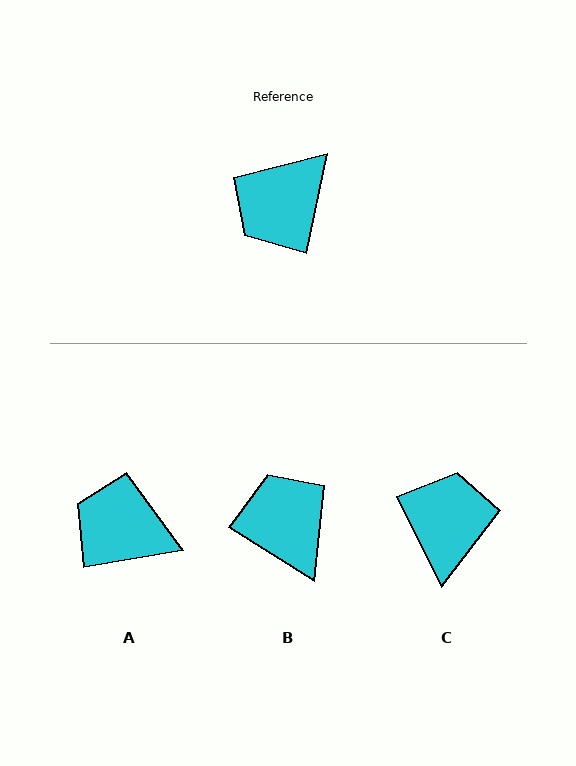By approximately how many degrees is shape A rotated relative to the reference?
Approximately 68 degrees clockwise.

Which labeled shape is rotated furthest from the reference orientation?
C, about 142 degrees away.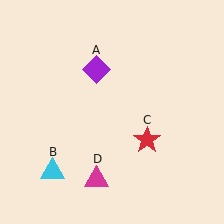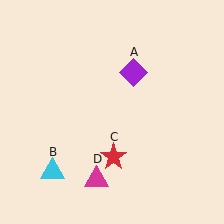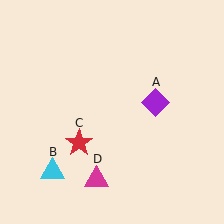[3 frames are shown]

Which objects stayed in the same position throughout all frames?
Cyan triangle (object B) and magenta triangle (object D) remained stationary.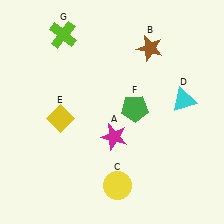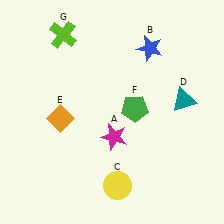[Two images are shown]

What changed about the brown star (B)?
In Image 1, B is brown. In Image 2, it changed to blue.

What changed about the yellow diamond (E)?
In Image 1, E is yellow. In Image 2, it changed to orange.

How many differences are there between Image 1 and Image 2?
There are 3 differences between the two images.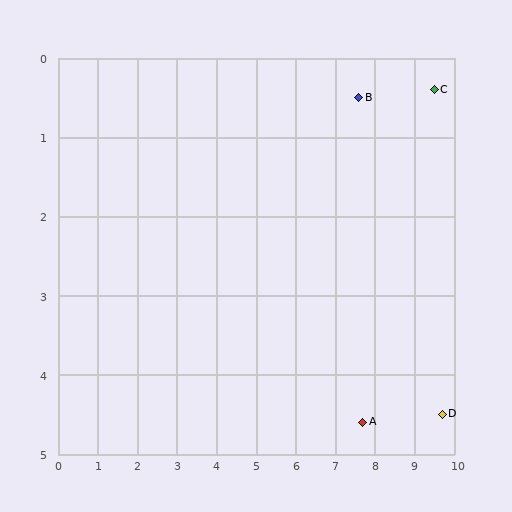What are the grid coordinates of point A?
Point A is at approximately (7.7, 4.6).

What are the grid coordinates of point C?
Point C is at approximately (9.5, 0.4).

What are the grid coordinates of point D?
Point D is at approximately (9.7, 4.5).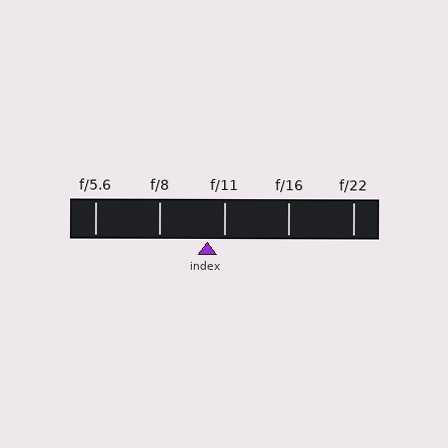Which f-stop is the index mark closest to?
The index mark is closest to f/11.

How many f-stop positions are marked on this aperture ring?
There are 5 f-stop positions marked.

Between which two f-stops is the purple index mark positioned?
The index mark is between f/8 and f/11.